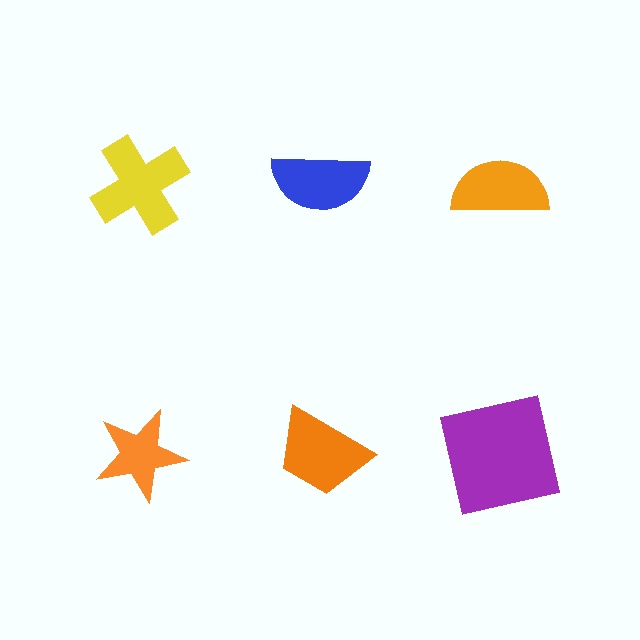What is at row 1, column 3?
An orange semicircle.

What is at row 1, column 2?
A blue semicircle.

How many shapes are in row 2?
3 shapes.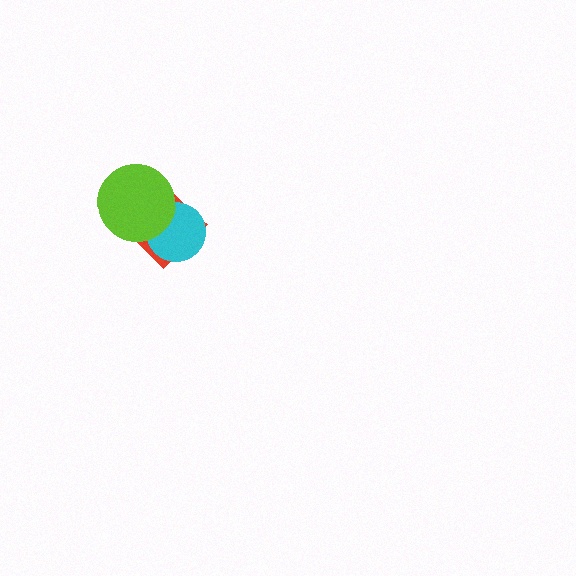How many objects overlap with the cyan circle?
2 objects overlap with the cyan circle.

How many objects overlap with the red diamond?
2 objects overlap with the red diamond.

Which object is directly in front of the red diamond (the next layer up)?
The cyan circle is directly in front of the red diamond.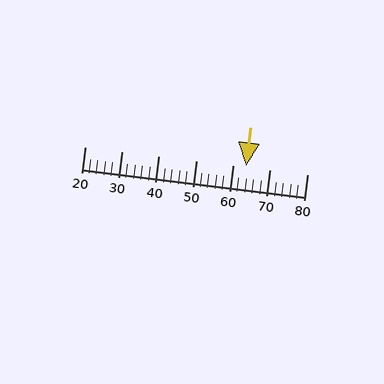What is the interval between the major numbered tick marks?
The major tick marks are spaced 10 units apart.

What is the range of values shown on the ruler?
The ruler shows values from 20 to 80.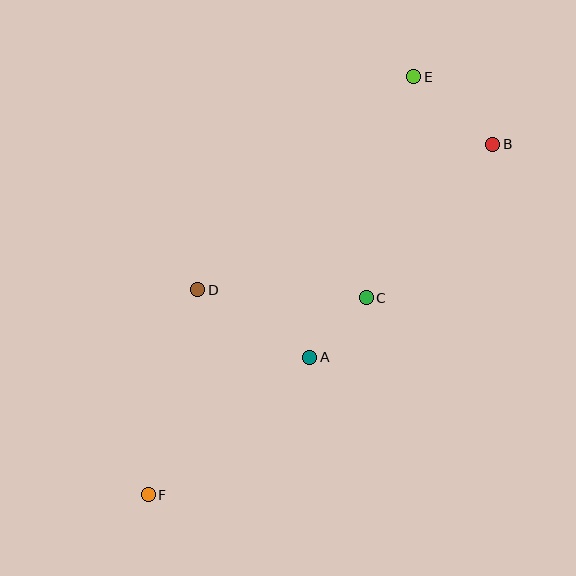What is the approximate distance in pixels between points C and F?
The distance between C and F is approximately 294 pixels.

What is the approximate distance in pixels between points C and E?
The distance between C and E is approximately 226 pixels.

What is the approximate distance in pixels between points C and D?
The distance between C and D is approximately 169 pixels.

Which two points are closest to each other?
Points A and C are closest to each other.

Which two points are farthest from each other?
Points E and F are farthest from each other.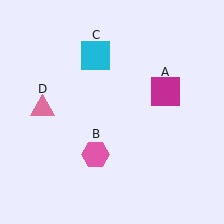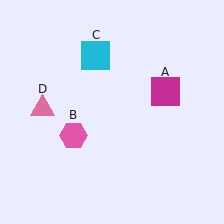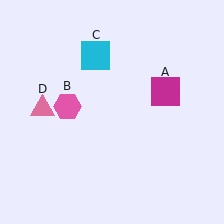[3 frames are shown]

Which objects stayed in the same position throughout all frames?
Magenta square (object A) and cyan square (object C) and pink triangle (object D) remained stationary.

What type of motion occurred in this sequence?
The pink hexagon (object B) rotated clockwise around the center of the scene.